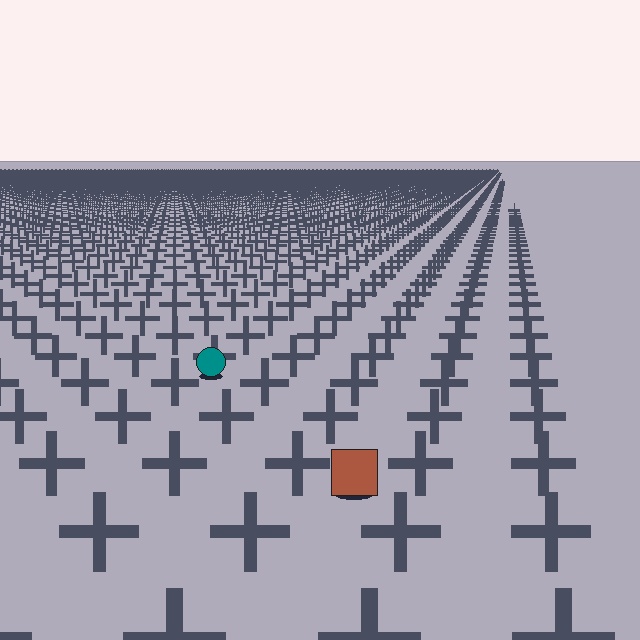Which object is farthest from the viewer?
The teal circle is farthest from the viewer. It appears smaller and the ground texture around it is denser.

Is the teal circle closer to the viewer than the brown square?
No. The brown square is closer — you can tell from the texture gradient: the ground texture is coarser near it.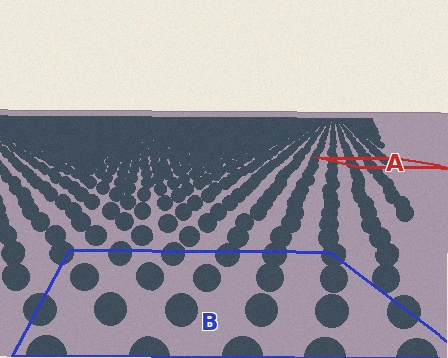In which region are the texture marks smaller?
The texture marks are smaller in region A, because it is farther away.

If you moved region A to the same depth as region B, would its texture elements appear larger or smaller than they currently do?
They would appear larger. At a closer depth, the same texture elements are projected at a bigger on-screen size.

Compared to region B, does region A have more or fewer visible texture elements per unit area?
Region A has more texture elements per unit area — they are packed more densely because it is farther away.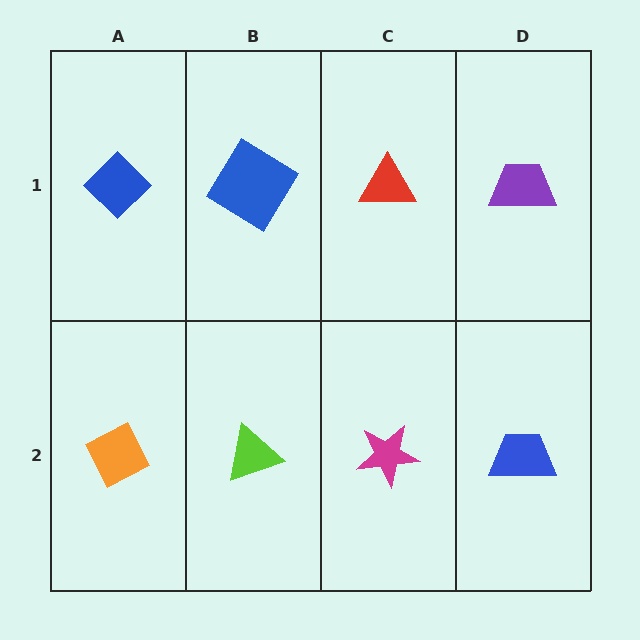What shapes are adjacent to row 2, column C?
A red triangle (row 1, column C), a lime triangle (row 2, column B), a blue trapezoid (row 2, column D).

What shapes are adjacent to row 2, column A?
A blue diamond (row 1, column A), a lime triangle (row 2, column B).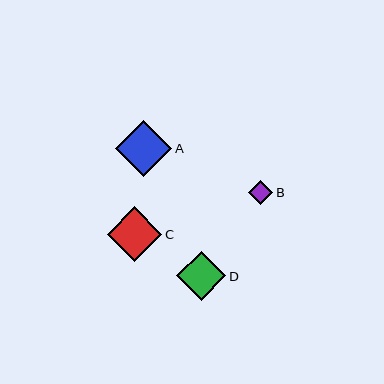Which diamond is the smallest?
Diamond B is the smallest with a size of approximately 24 pixels.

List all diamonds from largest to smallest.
From largest to smallest: A, C, D, B.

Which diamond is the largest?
Diamond A is the largest with a size of approximately 56 pixels.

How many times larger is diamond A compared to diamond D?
Diamond A is approximately 1.1 times the size of diamond D.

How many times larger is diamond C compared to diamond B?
Diamond C is approximately 2.3 times the size of diamond B.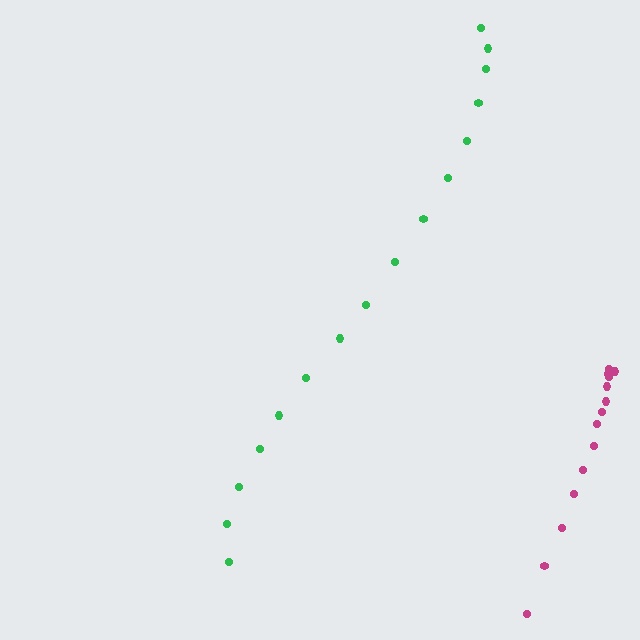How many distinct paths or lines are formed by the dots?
There are 2 distinct paths.